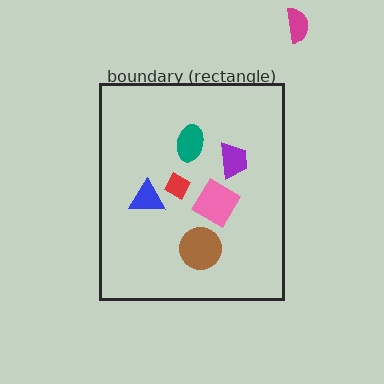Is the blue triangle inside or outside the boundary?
Inside.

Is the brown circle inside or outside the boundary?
Inside.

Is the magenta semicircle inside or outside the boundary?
Outside.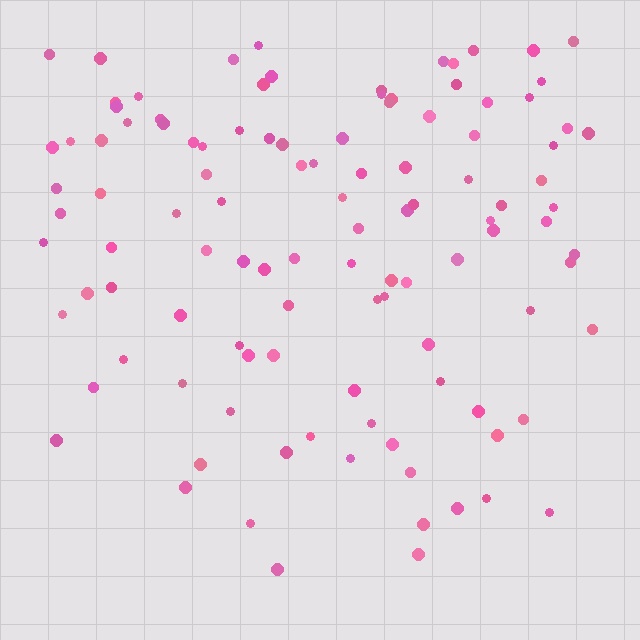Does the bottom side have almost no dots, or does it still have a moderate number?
Still a moderate number, just noticeably fewer than the top.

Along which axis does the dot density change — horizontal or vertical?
Vertical.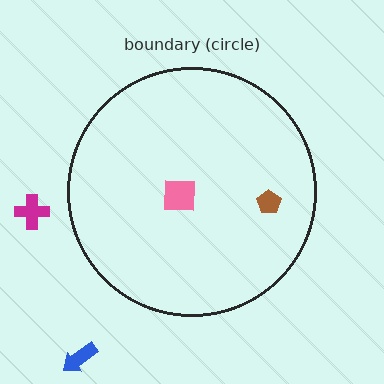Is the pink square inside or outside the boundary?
Inside.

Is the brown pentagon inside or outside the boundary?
Inside.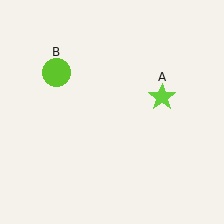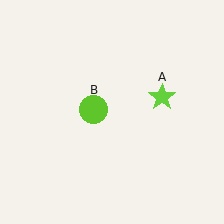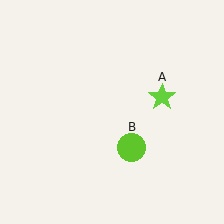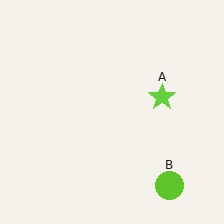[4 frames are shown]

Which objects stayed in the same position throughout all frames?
Lime star (object A) remained stationary.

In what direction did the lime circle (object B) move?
The lime circle (object B) moved down and to the right.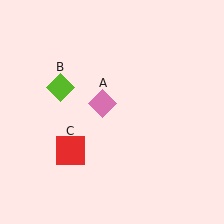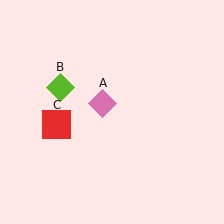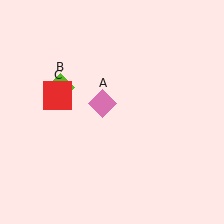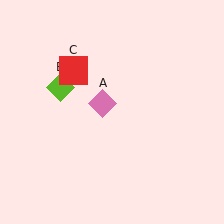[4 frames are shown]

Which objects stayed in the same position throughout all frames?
Pink diamond (object A) and lime diamond (object B) remained stationary.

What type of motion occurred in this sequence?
The red square (object C) rotated clockwise around the center of the scene.